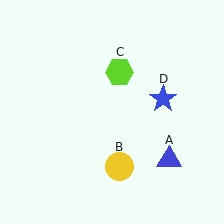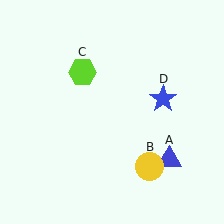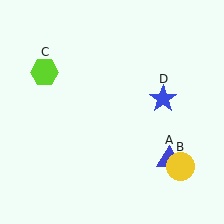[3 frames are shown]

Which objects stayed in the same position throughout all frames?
Blue triangle (object A) and blue star (object D) remained stationary.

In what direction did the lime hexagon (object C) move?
The lime hexagon (object C) moved left.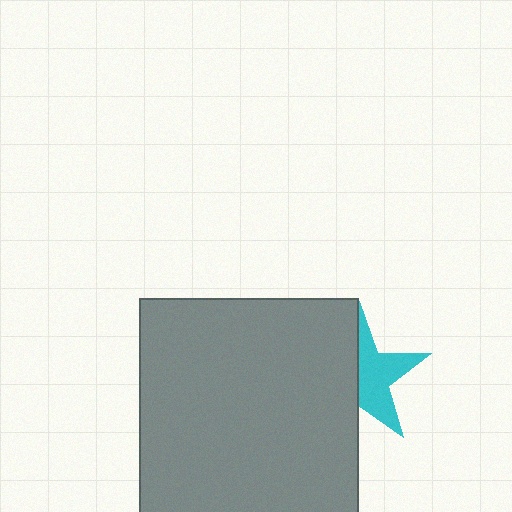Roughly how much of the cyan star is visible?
About half of it is visible (roughly 51%).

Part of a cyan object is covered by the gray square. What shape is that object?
It is a star.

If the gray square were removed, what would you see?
You would see the complete cyan star.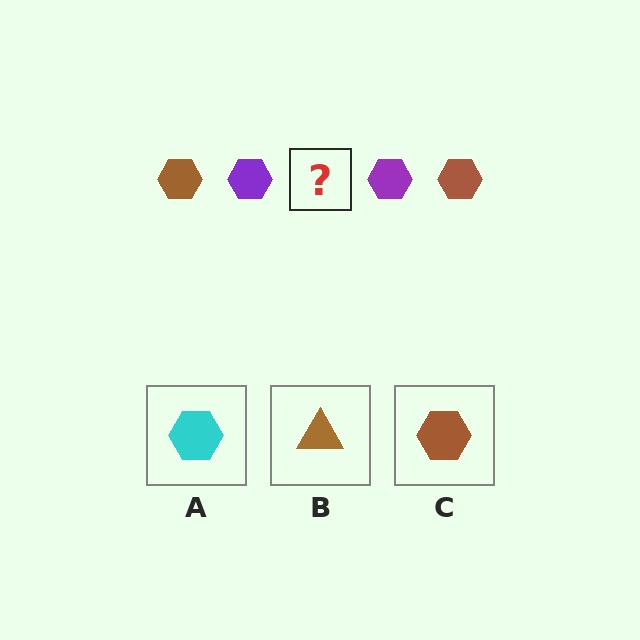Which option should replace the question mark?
Option C.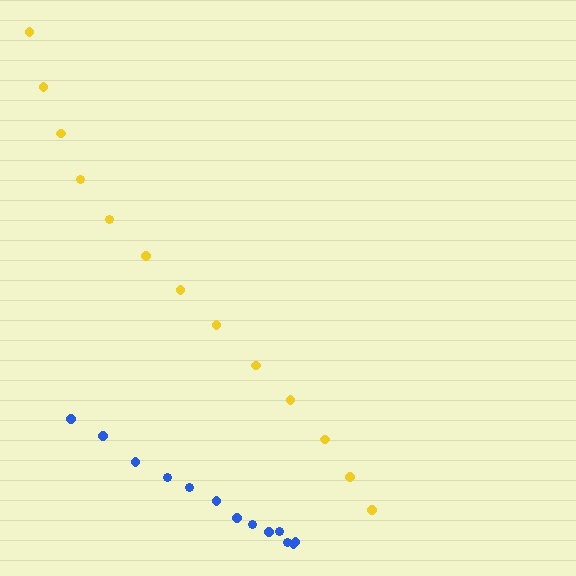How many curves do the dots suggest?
There are 2 distinct paths.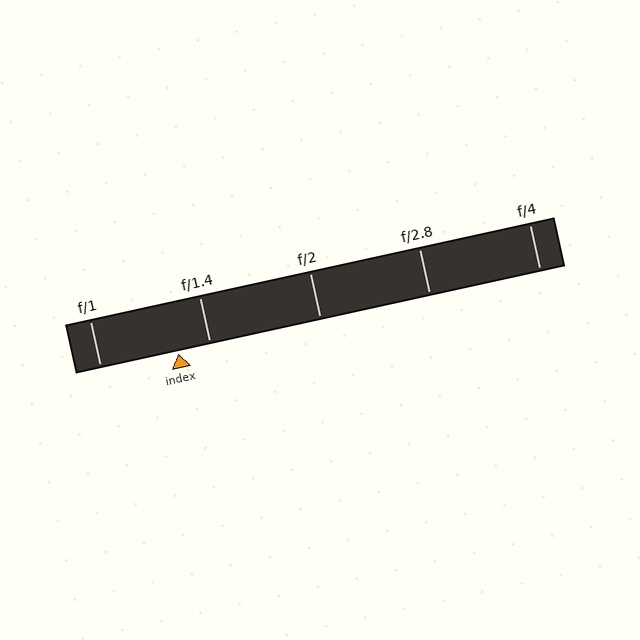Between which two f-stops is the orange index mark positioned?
The index mark is between f/1 and f/1.4.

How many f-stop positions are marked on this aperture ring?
There are 5 f-stop positions marked.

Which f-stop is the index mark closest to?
The index mark is closest to f/1.4.